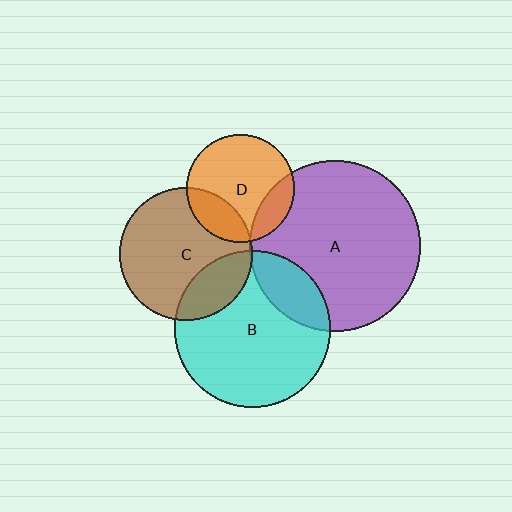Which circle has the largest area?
Circle A (purple).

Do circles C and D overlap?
Yes.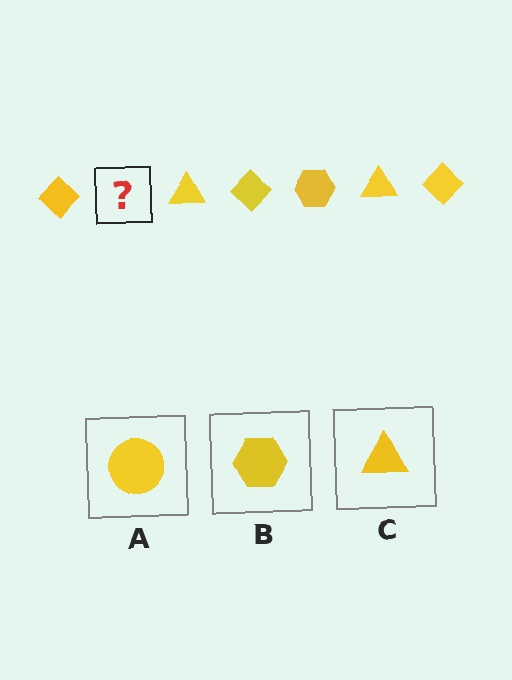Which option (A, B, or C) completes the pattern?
B.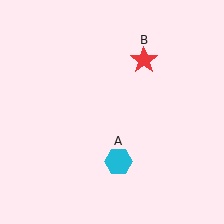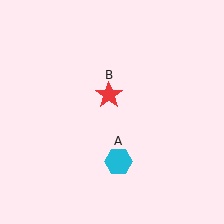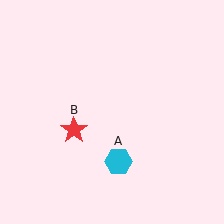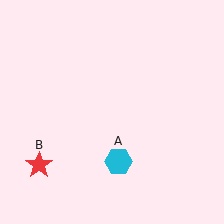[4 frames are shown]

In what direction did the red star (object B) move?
The red star (object B) moved down and to the left.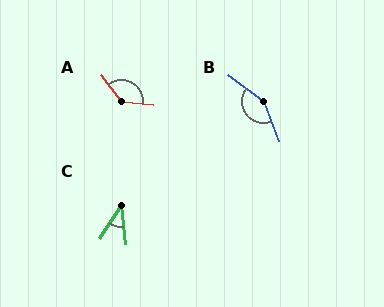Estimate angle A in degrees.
Approximately 133 degrees.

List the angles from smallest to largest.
C (40°), A (133°), B (149°).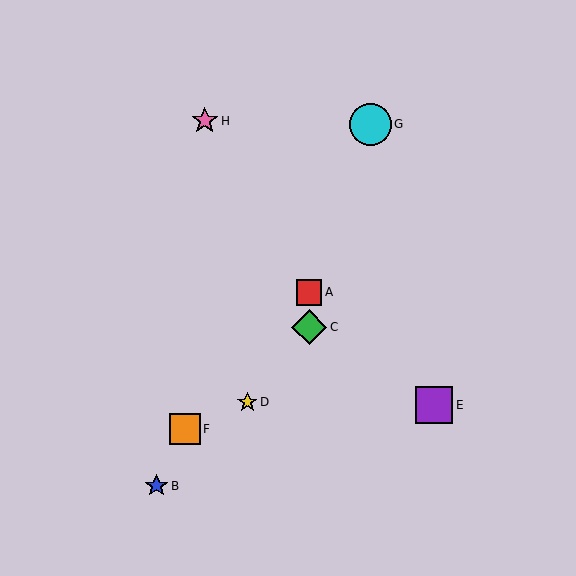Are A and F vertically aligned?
No, A is at x≈309 and F is at x≈185.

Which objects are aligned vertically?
Objects A, C are aligned vertically.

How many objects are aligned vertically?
2 objects (A, C) are aligned vertically.